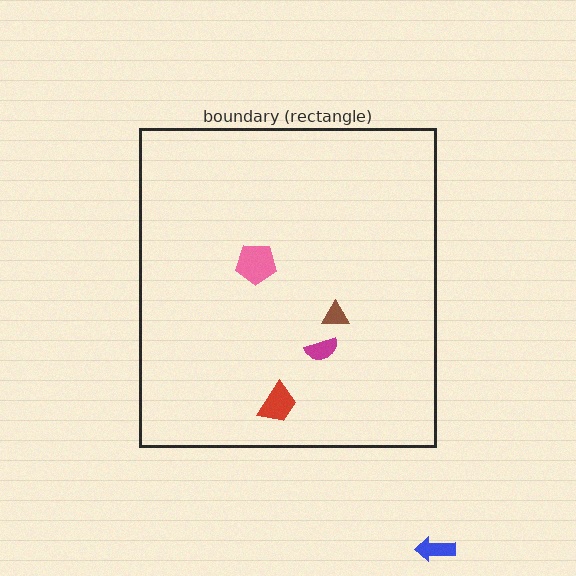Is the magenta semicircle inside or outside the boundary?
Inside.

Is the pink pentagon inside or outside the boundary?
Inside.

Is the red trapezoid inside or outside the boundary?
Inside.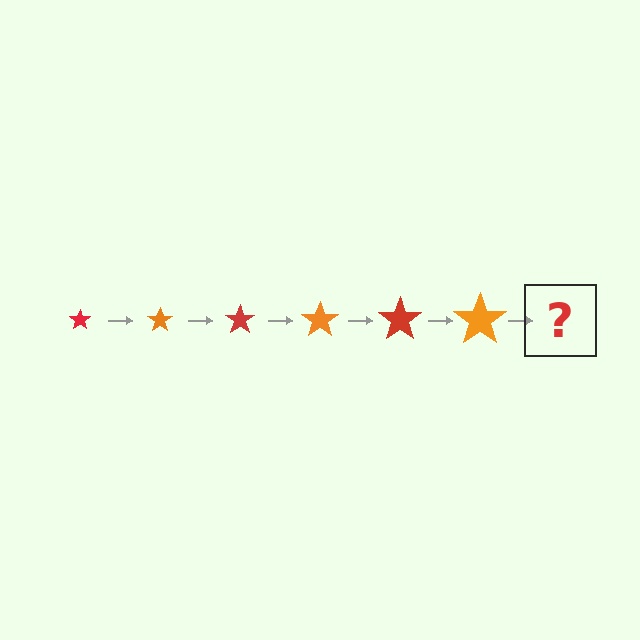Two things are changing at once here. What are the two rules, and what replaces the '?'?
The two rules are that the star grows larger each step and the color cycles through red and orange. The '?' should be a red star, larger than the previous one.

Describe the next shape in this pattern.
It should be a red star, larger than the previous one.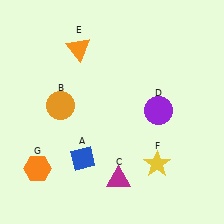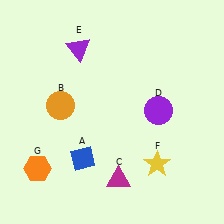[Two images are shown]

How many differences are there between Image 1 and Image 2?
There is 1 difference between the two images.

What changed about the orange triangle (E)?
In Image 1, E is orange. In Image 2, it changed to purple.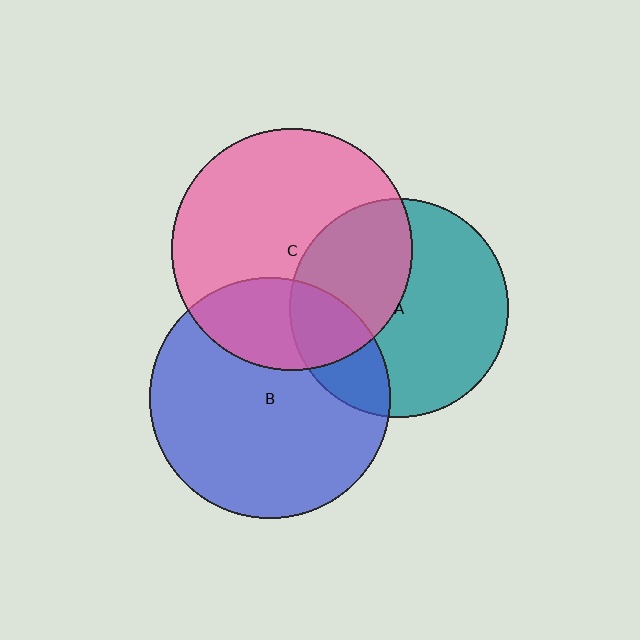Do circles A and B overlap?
Yes.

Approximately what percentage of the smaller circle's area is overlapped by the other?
Approximately 20%.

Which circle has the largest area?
Circle C (pink).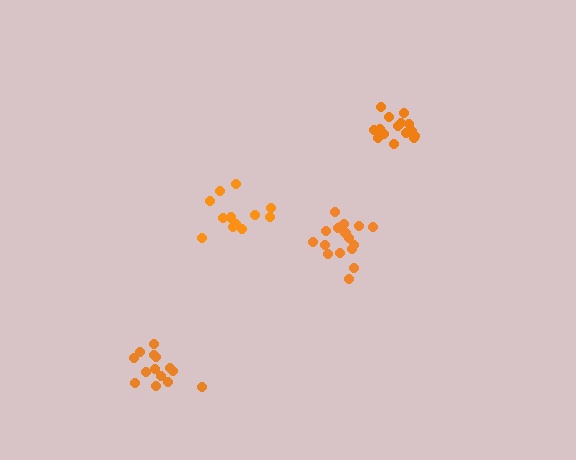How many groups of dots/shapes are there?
There are 4 groups.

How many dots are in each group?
Group 1: 14 dots, Group 2: 17 dots, Group 3: 12 dots, Group 4: 15 dots (58 total).